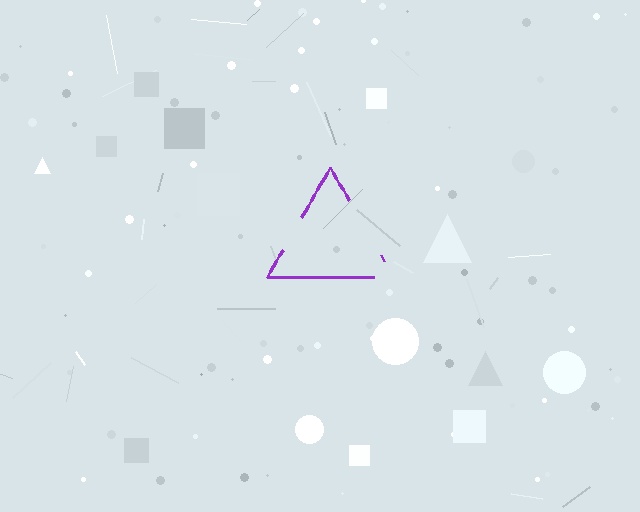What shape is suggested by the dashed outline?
The dashed outline suggests a triangle.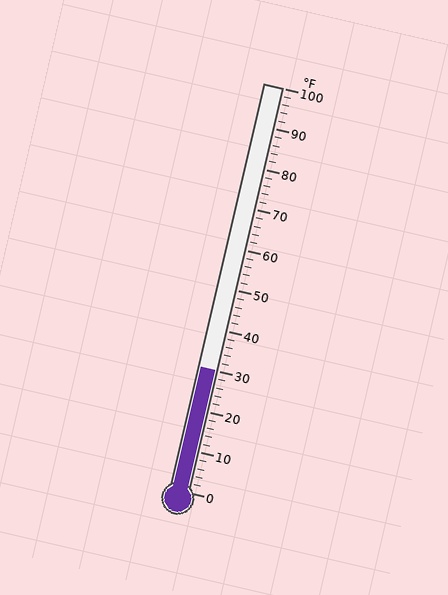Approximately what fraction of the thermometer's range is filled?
The thermometer is filled to approximately 30% of its range.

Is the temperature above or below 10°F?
The temperature is above 10°F.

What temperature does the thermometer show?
The thermometer shows approximately 30°F.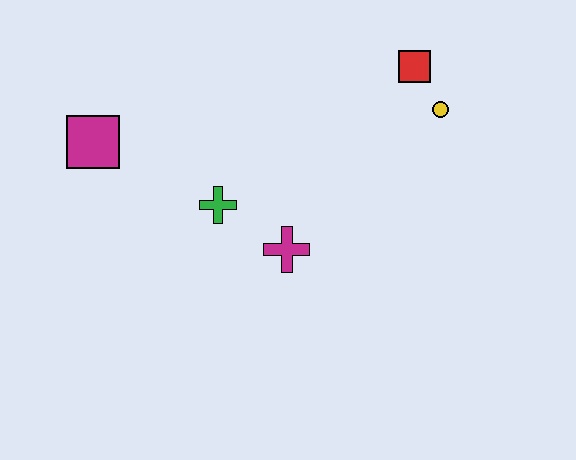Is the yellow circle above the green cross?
Yes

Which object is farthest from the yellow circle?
The magenta square is farthest from the yellow circle.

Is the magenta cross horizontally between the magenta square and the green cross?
No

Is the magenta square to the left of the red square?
Yes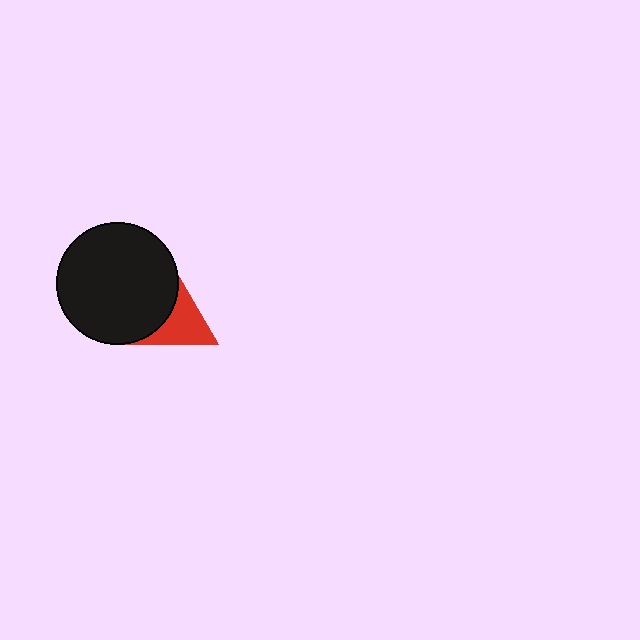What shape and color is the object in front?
The object in front is a black circle.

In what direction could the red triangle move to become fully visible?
The red triangle could move right. That would shift it out from behind the black circle entirely.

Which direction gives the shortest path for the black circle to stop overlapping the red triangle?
Moving left gives the shortest separation.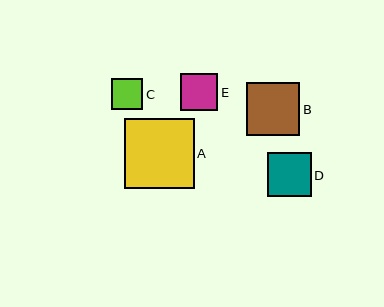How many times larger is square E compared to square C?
Square E is approximately 1.2 times the size of square C.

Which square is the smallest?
Square C is the smallest with a size of approximately 31 pixels.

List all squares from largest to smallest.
From largest to smallest: A, B, D, E, C.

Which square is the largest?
Square A is the largest with a size of approximately 70 pixels.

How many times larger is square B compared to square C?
Square B is approximately 1.7 times the size of square C.